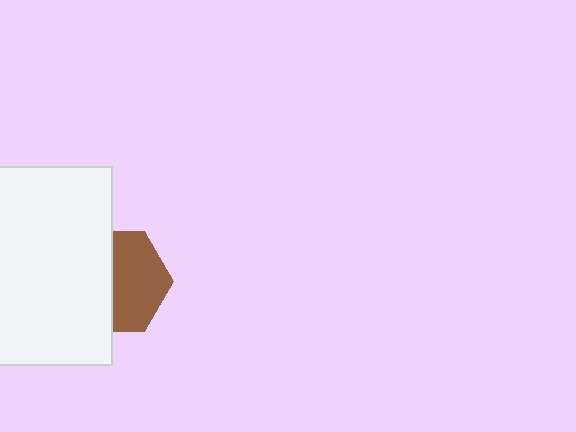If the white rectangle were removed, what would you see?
You would see the complete brown hexagon.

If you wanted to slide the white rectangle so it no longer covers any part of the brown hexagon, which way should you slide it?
Slide it left — that is the most direct way to separate the two shapes.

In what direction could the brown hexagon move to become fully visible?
The brown hexagon could move right. That would shift it out from behind the white rectangle entirely.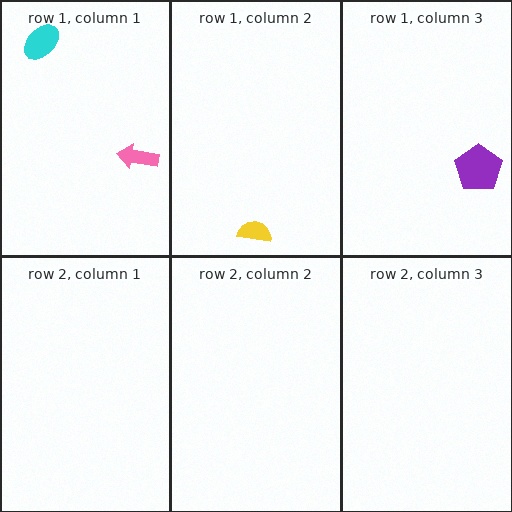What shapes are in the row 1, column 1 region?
The cyan ellipse, the pink arrow.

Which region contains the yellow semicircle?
The row 1, column 2 region.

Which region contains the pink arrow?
The row 1, column 1 region.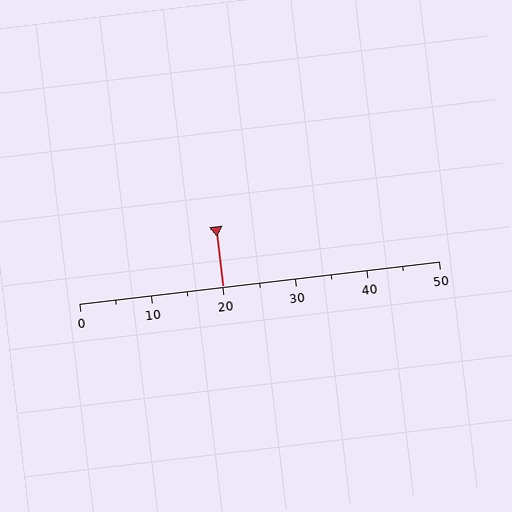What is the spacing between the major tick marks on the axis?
The major ticks are spaced 10 apart.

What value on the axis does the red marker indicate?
The marker indicates approximately 20.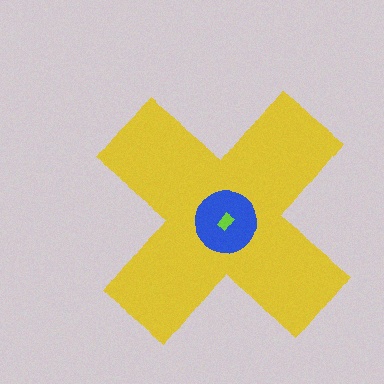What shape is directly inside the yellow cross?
The blue circle.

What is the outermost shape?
The yellow cross.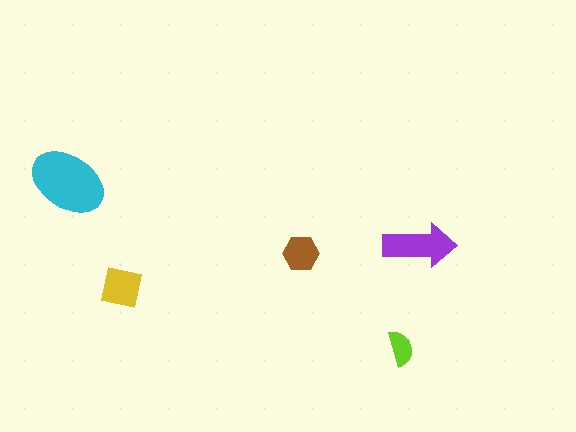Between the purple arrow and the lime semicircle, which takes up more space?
The purple arrow.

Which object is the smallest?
The lime semicircle.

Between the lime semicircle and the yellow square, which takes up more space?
The yellow square.